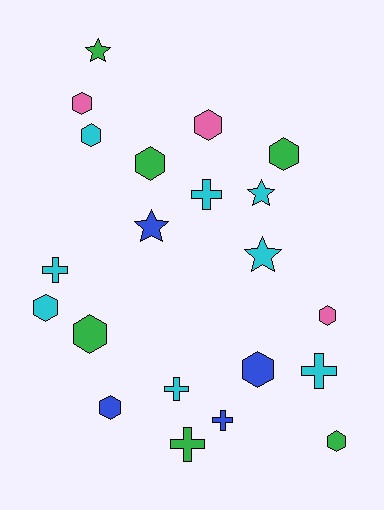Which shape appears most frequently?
Hexagon, with 11 objects.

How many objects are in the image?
There are 21 objects.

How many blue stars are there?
There is 1 blue star.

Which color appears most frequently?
Cyan, with 8 objects.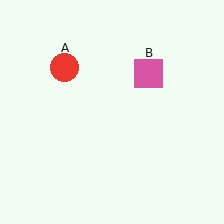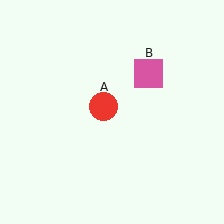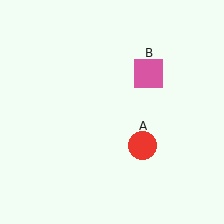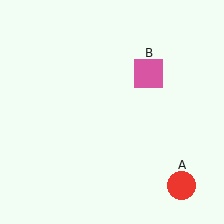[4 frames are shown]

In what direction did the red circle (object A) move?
The red circle (object A) moved down and to the right.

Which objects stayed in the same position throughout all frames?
Pink square (object B) remained stationary.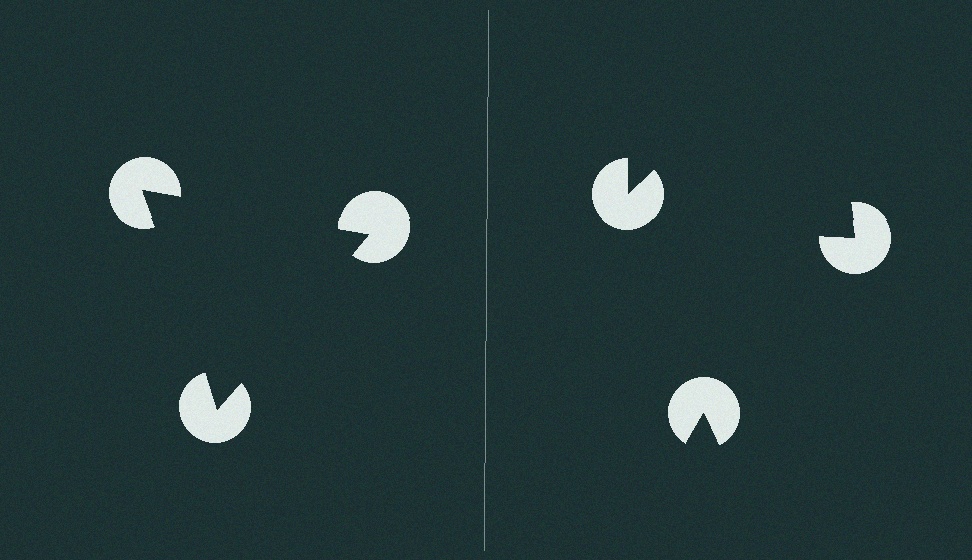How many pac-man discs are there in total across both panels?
6 — 3 on each side.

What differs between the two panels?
The pac-man discs are positioned identically on both sides; only the wedge orientations differ. On the left they align to a triangle; on the right they are misaligned.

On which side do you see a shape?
An illusory triangle appears on the left side. On the right side the wedge cuts are rotated, so no coherent shape forms.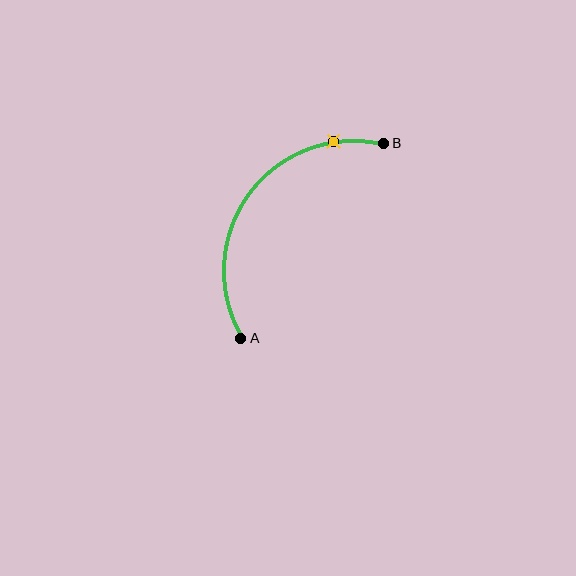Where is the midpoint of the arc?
The arc midpoint is the point on the curve farthest from the straight line joining A and B. It sits above and to the left of that line.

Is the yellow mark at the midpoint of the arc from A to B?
No. The yellow mark lies on the arc but is closer to endpoint B. The arc midpoint would be at the point on the curve equidistant along the arc from both A and B.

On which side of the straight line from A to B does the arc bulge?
The arc bulges above and to the left of the straight line connecting A and B.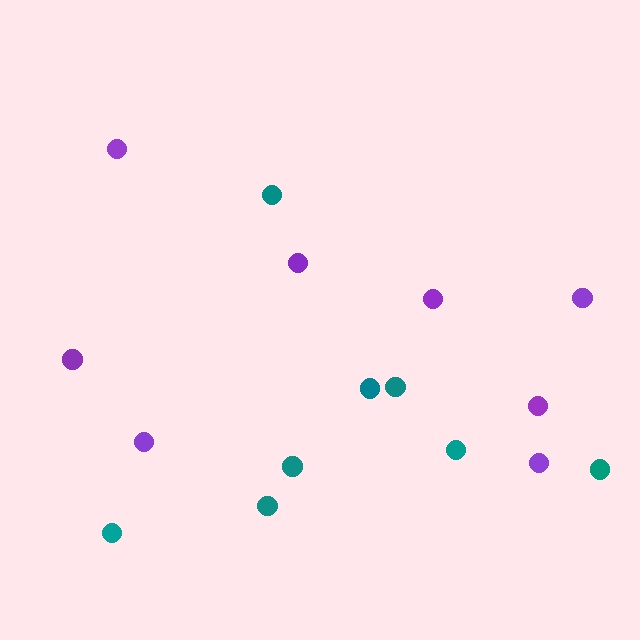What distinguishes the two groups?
There are 2 groups: one group of purple circles (8) and one group of teal circles (8).